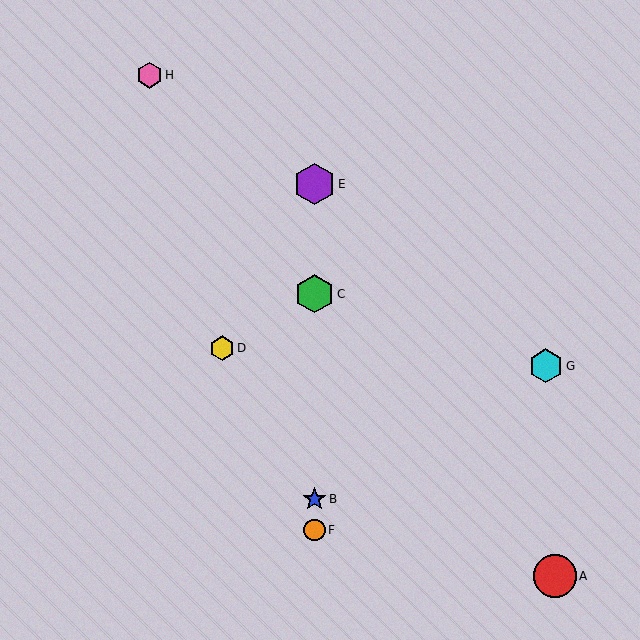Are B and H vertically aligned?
No, B is at x≈314 and H is at x≈149.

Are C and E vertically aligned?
Yes, both are at x≈314.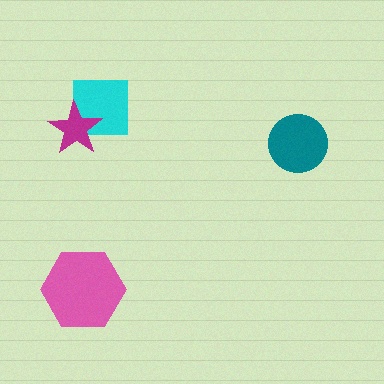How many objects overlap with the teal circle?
0 objects overlap with the teal circle.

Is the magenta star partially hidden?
No, no other shape covers it.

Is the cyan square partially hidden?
Yes, it is partially covered by another shape.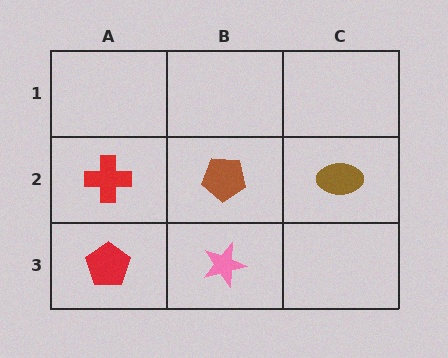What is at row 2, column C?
A brown ellipse.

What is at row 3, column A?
A red pentagon.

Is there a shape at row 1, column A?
No, that cell is empty.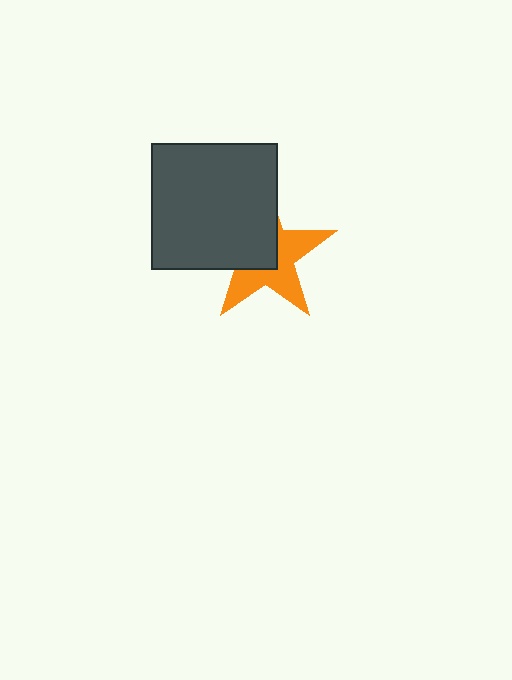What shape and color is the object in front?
The object in front is a dark gray square.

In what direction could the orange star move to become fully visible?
The orange star could move toward the lower-right. That would shift it out from behind the dark gray square entirely.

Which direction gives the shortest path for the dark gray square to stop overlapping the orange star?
Moving toward the upper-left gives the shortest separation.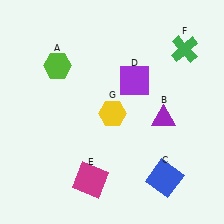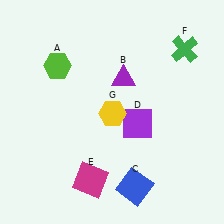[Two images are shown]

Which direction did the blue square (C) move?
The blue square (C) moved left.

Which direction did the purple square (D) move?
The purple square (D) moved down.